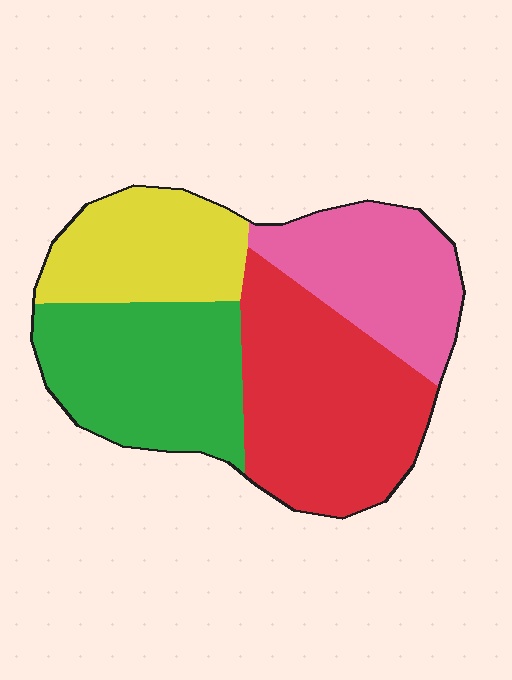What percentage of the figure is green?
Green covers 27% of the figure.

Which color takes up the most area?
Red, at roughly 35%.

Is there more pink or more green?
Green.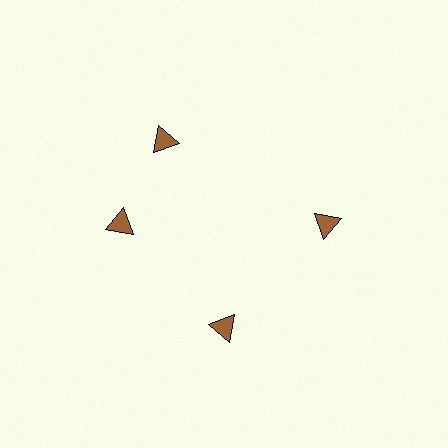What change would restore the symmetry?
The symmetry would be restored by rotating it back into even spacing with its neighbors so that all 4 triangles sit at equal angles and equal distance from the center.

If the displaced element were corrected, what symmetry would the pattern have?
It would have 4-fold rotational symmetry — the pattern would map onto itself every 90 degrees.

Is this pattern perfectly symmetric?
No. The 4 brown triangles are arranged in a ring, but one element near the 12 o'clock position is rotated out of alignment along the ring, breaking the 4-fold rotational symmetry.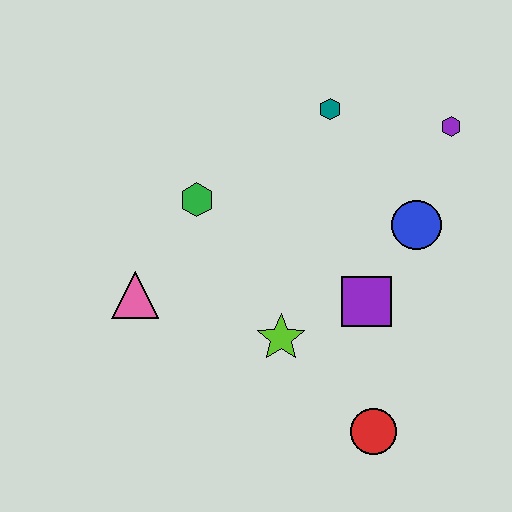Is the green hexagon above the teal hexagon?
No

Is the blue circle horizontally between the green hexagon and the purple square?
No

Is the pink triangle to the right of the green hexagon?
No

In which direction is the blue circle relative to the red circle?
The blue circle is above the red circle.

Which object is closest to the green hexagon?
The pink triangle is closest to the green hexagon.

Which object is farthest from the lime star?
The purple hexagon is farthest from the lime star.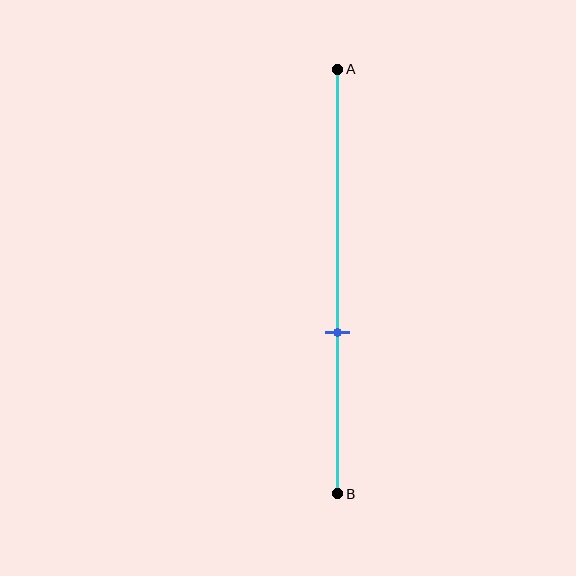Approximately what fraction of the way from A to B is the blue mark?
The blue mark is approximately 60% of the way from A to B.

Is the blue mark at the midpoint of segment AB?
No, the mark is at about 60% from A, not at the 50% midpoint.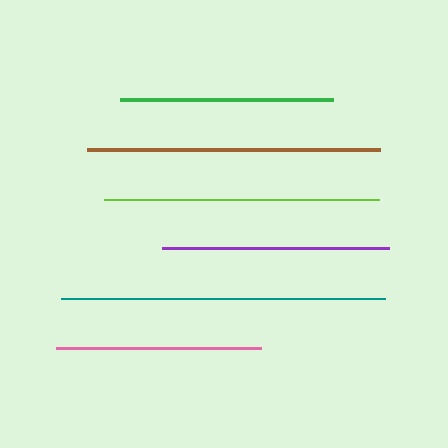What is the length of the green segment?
The green segment is approximately 214 pixels long.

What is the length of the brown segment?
The brown segment is approximately 293 pixels long.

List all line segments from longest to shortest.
From longest to shortest: teal, brown, lime, purple, green, pink.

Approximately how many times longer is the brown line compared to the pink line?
The brown line is approximately 1.4 times the length of the pink line.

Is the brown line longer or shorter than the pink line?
The brown line is longer than the pink line.